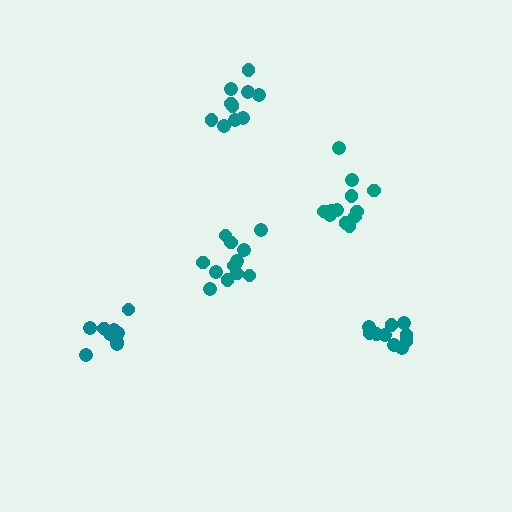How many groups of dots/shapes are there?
There are 5 groups.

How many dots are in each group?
Group 1: 10 dots, Group 2: 13 dots, Group 3: 10 dots, Group 4: 13 dots, Group 5: 10 dots (56 total).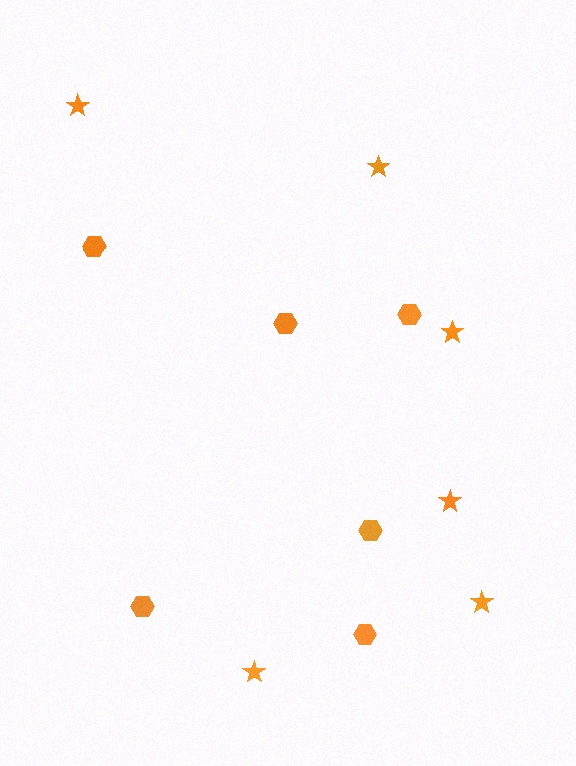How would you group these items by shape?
There are 2 groups: one group of hexagons (6) and one group of stars (6).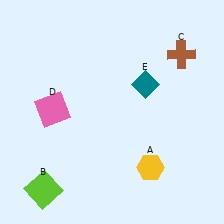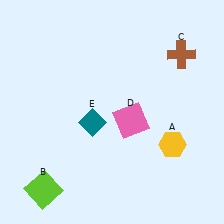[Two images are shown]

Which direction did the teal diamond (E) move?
The teal diamond (E) moved left.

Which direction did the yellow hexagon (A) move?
The yellow hexagon (A) moved up.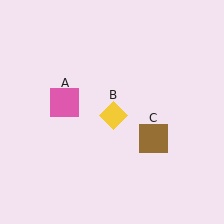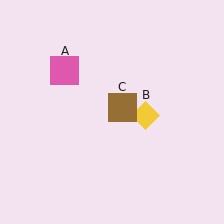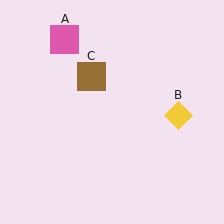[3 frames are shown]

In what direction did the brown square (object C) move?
The brown square (object C) moved up and to the left.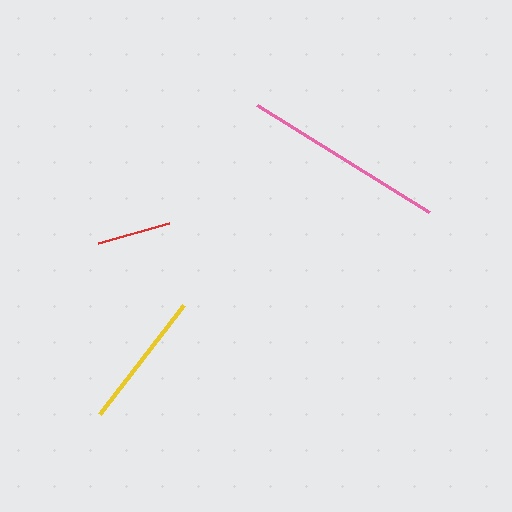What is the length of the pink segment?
The pink segment is approximately 203 pixels long.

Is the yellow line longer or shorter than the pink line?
The pink line is longer than the yellow line.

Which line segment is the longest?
The pink line is the longest at approximately 203 pixels.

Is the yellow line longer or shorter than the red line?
The yellow line is longer than the red line.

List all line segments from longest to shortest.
From longest to shortest: pink, yellow, red.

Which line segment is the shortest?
The red line is the shortest at approximately 74 pixels.